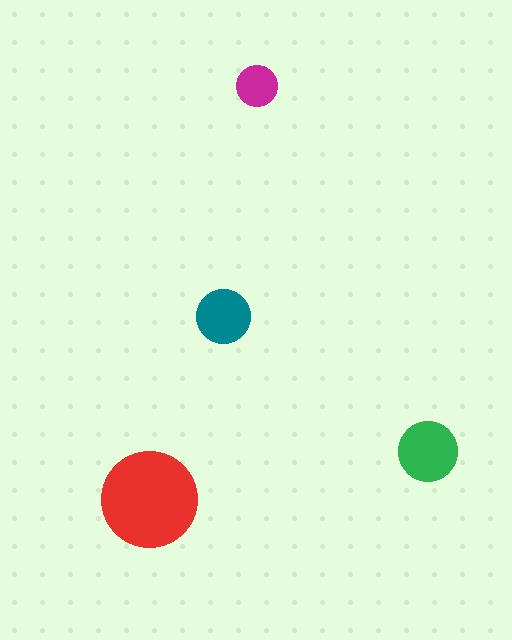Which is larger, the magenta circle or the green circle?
The green one.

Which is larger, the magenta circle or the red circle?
The red one.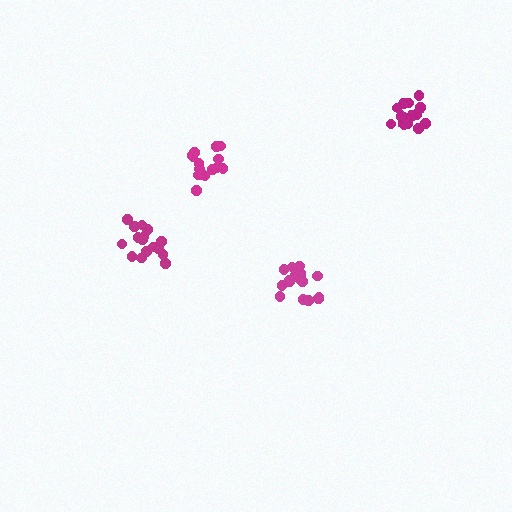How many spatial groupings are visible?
There are 4 spatial groupings.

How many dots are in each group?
Group 1: 15 dots, Group 2: 17 dots, Group 3: 17 dots, Group 4: 18 dots (67 total).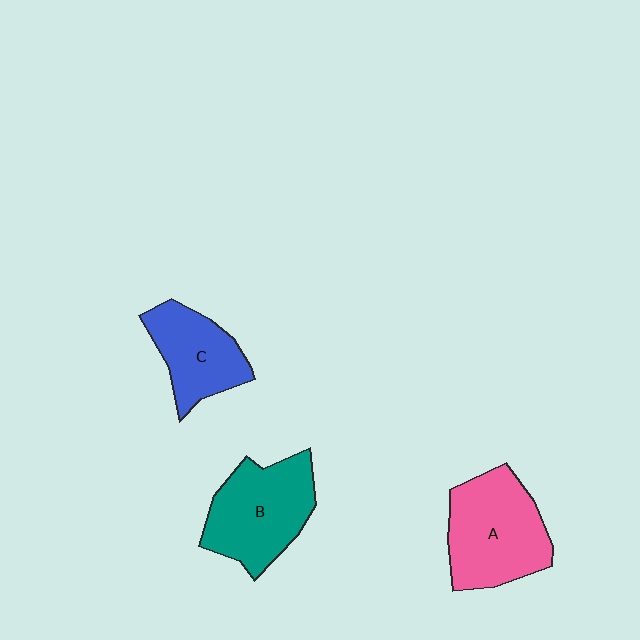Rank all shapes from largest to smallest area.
From largest to smallest: A (pink), B (teal), C (blue).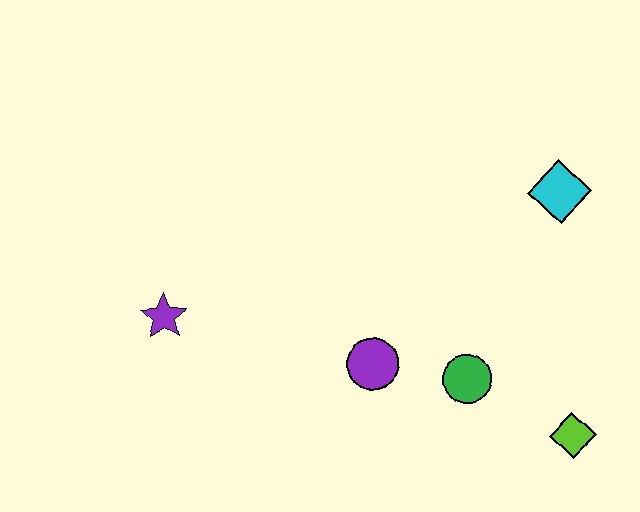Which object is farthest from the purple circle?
The cyan diamond is farthest from the purple circle.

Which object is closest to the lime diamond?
The green circle is closest to the lime diamond.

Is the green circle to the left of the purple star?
No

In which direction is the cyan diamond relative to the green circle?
The cyan diamond is above the green circle.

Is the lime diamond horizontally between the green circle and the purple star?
No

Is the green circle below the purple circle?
Yes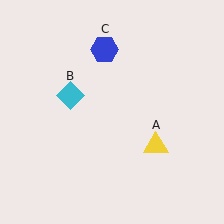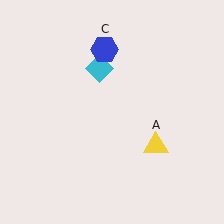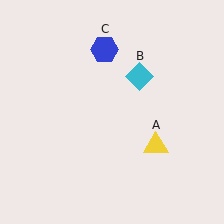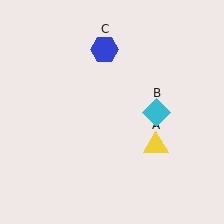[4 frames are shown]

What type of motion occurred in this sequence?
The cyan diamond (object B) rotated clockwise around the center of the scene.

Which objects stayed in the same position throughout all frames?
Yellow triangle (object A) and blue hexagon (object C) remained stationary.